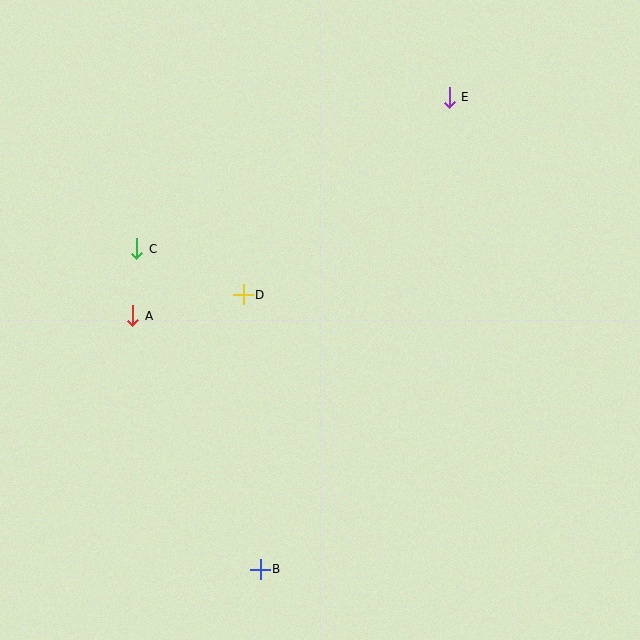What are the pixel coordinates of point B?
Point B is at (260, 569).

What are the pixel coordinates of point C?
Point C is at (137, 249).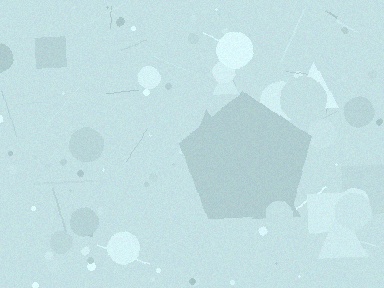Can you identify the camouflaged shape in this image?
The camouflaged shape is a pentagon.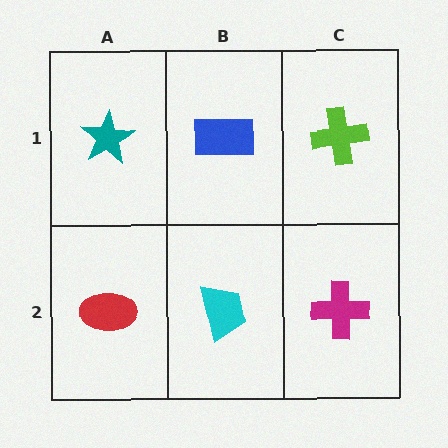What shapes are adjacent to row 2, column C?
A lime cross (row 1, column C), a cyan trapezoid (row 2, column B).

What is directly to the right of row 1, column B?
A lime cross.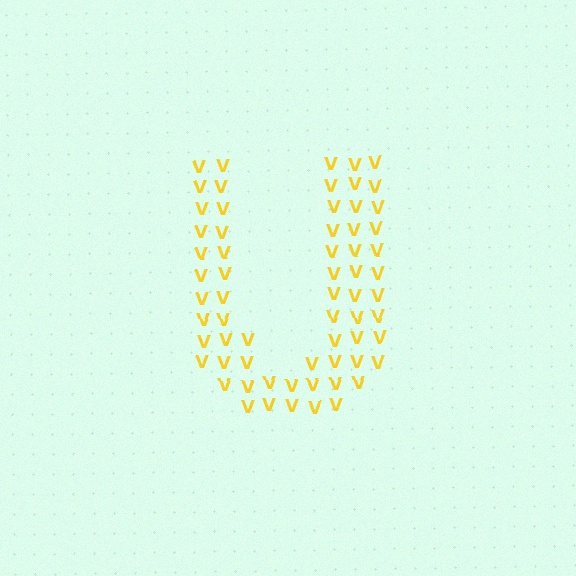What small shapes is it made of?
It is made of small letter V's.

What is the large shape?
The large shape is the letter U.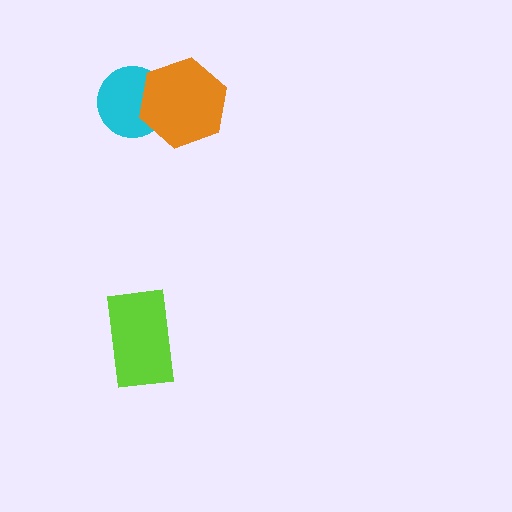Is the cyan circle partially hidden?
Yes, it is partially covered by another shape.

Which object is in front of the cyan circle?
The orange hexagon is in front of the cyan circle.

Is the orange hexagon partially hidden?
No, no other shape covers it.